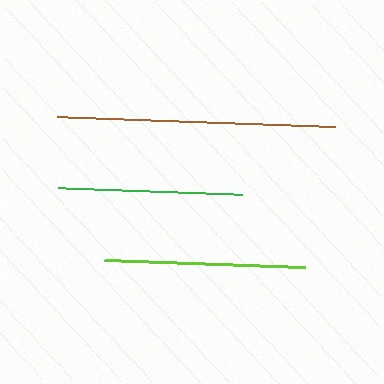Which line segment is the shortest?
The green line is the shortest at approximately 183 pixels.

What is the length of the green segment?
The green segment is approximately 183 pixels long.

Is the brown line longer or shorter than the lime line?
The brown line is longer than the lime line.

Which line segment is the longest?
The brown line is the longest at approximately 279 pixels.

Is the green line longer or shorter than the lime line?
The lime line is longer than the green line.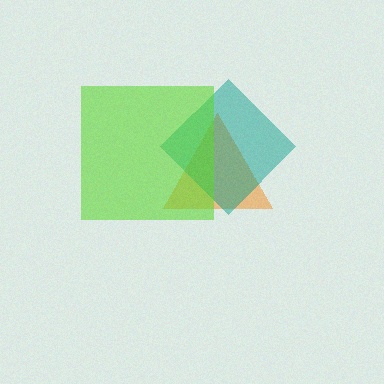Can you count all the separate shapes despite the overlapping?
Yes, there are 3 separate shapes.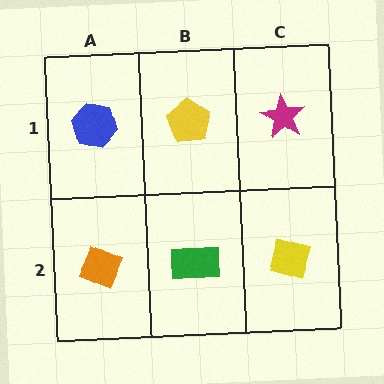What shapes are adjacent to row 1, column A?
An orange diamond (row 2, column A), a yellow pentagon (row 1, column B).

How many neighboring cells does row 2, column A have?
2.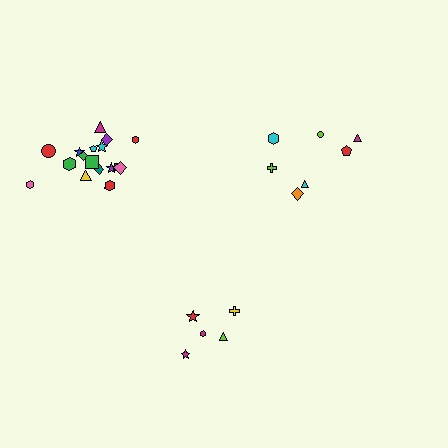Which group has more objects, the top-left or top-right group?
The top-left group.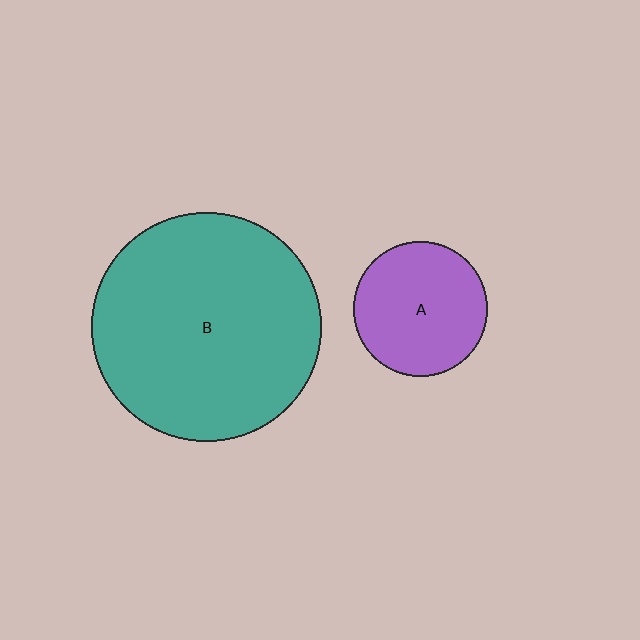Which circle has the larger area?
Circle B (teal).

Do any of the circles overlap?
No, none of the circles overlap.